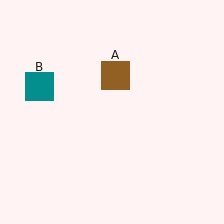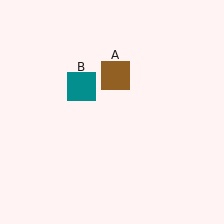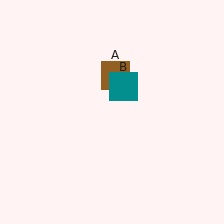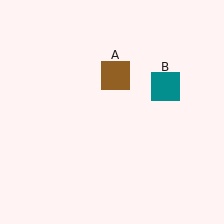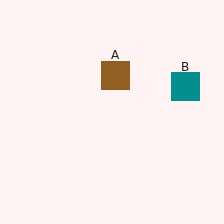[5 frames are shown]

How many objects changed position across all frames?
1 object changed position: teal square (object B).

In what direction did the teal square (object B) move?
The teal square (object B) moved right.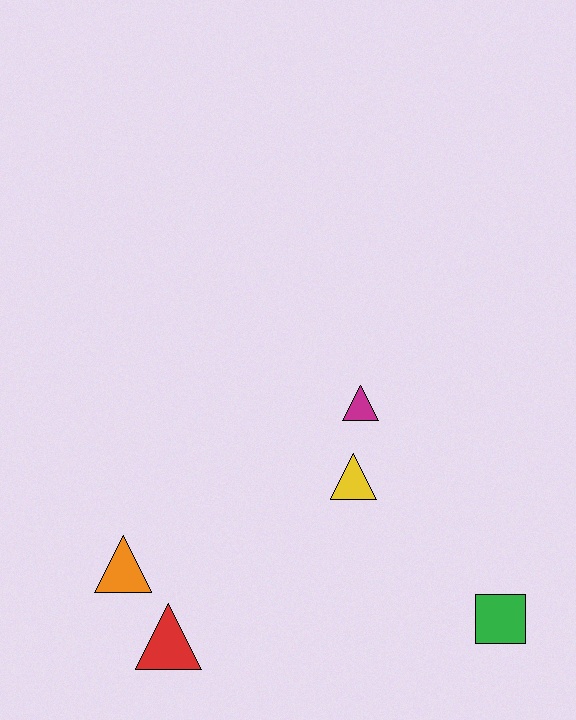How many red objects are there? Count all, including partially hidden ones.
There is 1 red object.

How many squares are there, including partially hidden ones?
There is 1 square.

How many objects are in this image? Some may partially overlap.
There are 5 objects.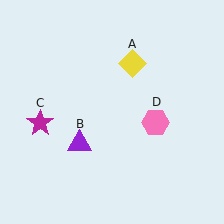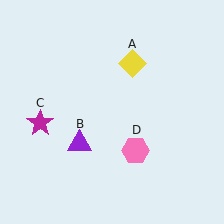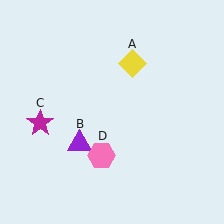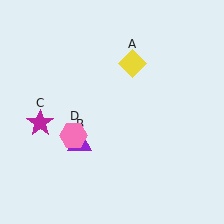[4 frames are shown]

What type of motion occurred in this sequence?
The pink hexagon (object D) rotated clockwise around the center of the scene.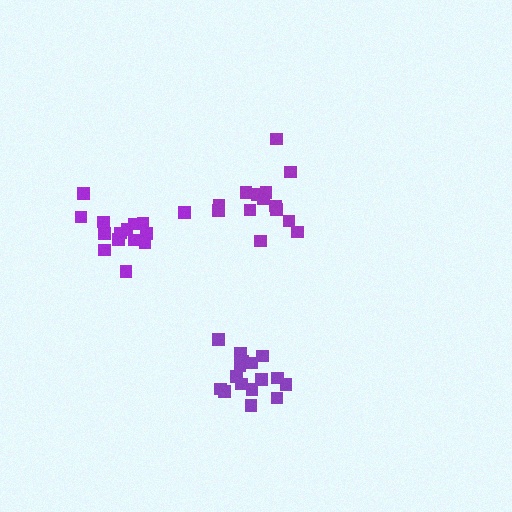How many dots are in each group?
Group 1: 16 dots, Group 2: 14 dots, Group 3: 15 dots (45 total).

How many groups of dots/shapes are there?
There are 3 groups.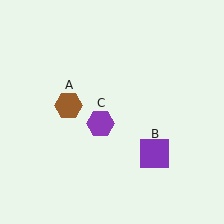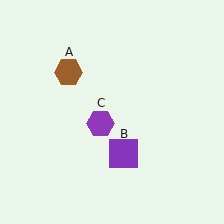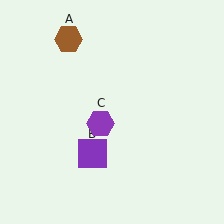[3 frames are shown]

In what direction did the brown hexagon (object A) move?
The brown hexagon (object A) moved up.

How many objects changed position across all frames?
2 objects changed position: brown hexagon (object A), purple square (object B).